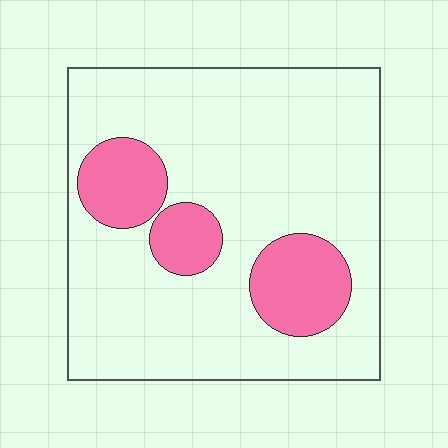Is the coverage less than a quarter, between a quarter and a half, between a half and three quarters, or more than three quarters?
Less than a quarter.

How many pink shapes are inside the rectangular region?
3.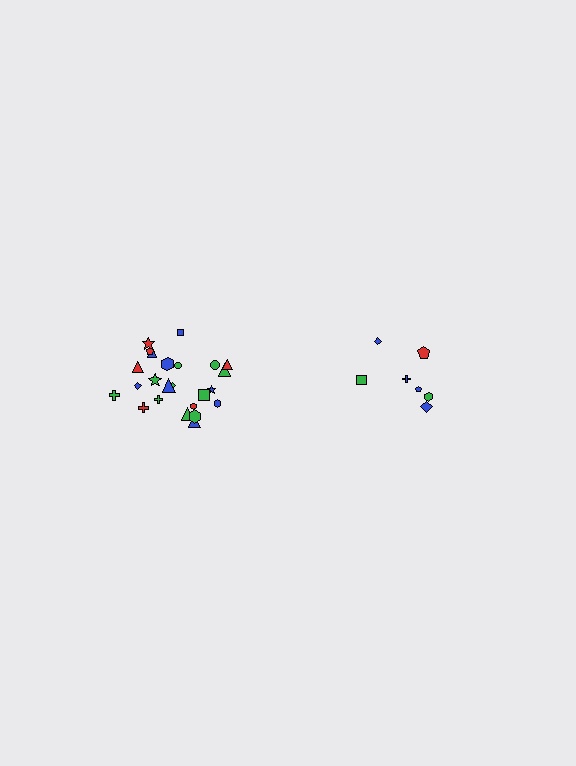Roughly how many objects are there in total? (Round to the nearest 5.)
Roughly 30 objects in total.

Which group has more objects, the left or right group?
The left group.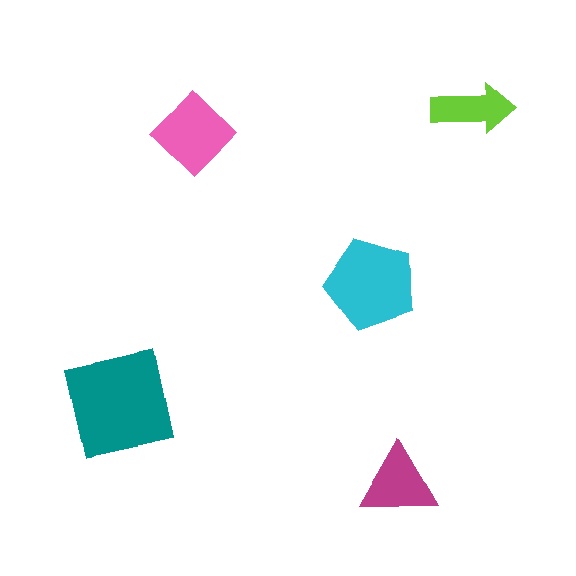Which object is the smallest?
The lime arrow.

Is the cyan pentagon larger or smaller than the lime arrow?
Larger.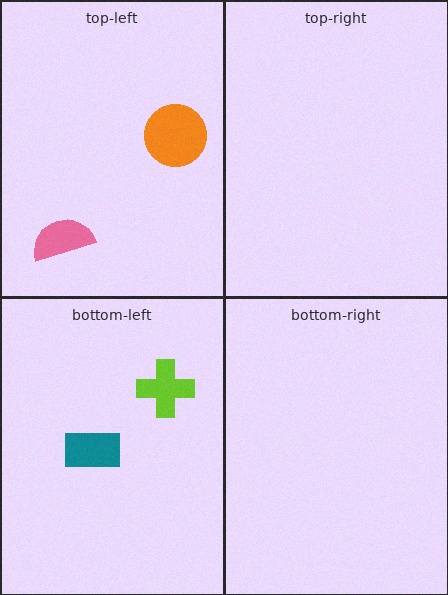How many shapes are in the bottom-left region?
2.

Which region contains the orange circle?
The top-left region.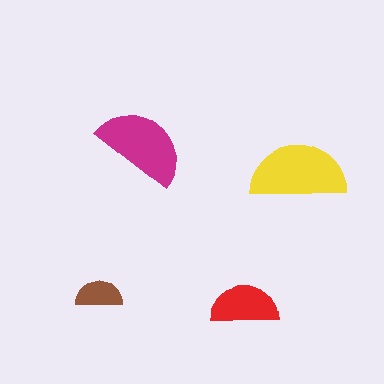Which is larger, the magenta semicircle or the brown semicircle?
The magenta one.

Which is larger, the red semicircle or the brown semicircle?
The red one.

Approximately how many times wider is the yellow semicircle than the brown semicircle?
About 2 times wider.